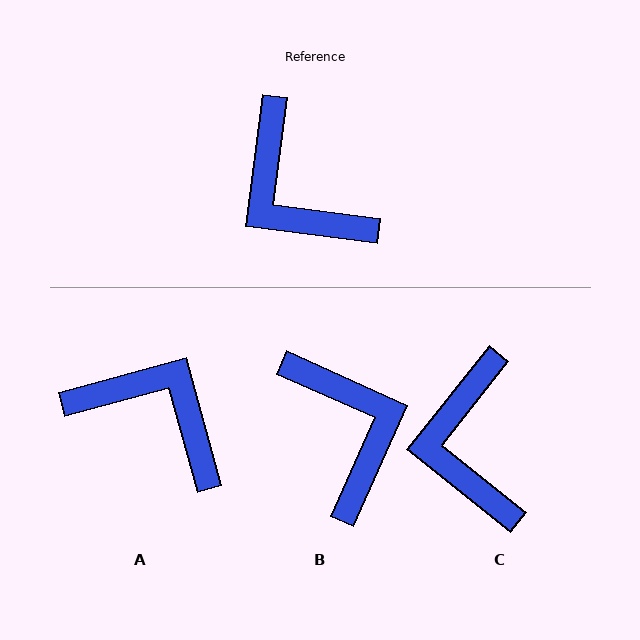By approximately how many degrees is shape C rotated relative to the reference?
Approximately 31 degrees clockwise.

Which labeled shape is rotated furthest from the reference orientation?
B, about 163 degrees away.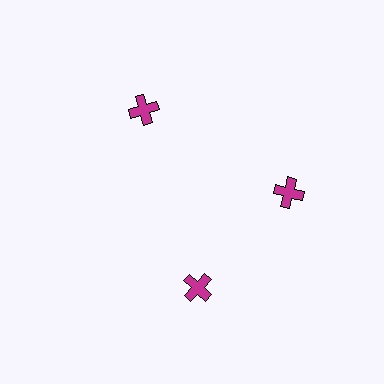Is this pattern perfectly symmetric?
No. The 3 magenta crosses are arranged in a ring, but one element near the 7 o'clock position is rotated out of alignment along the ring, breaking the 3-fold rotational symmetry.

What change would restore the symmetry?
The symmetry would be restored by rotating it back into even spacing with its neighbors so that all 3 crosses sit at equal angles and equal distance from the center.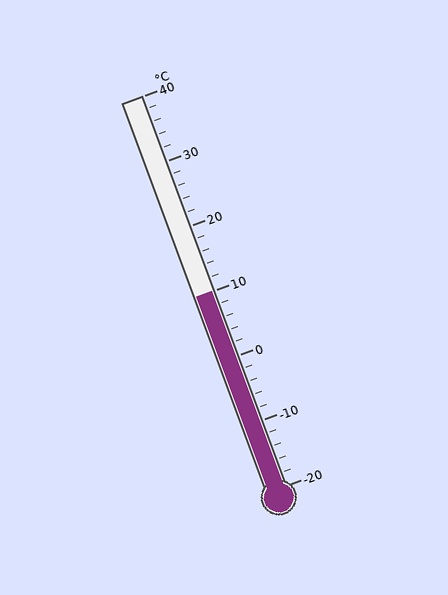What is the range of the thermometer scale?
The thermometer scale ranges from -20°C to 40°C.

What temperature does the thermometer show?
The thermometer shows approximately 10°C.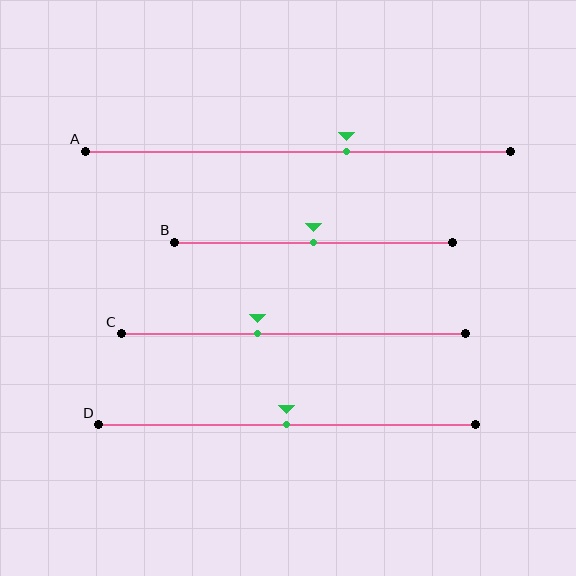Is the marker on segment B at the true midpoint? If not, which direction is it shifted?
Yes, the marker on segment B is at the true midpoint.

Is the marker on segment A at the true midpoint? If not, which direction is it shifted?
No, the marker on segment A is shifted to the right by about 11% of the segment length.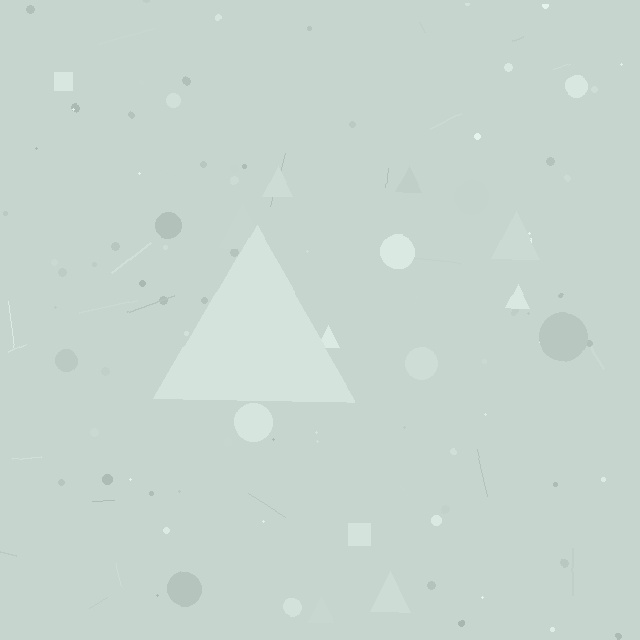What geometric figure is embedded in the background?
A triangle is embedded in the background.